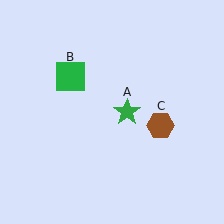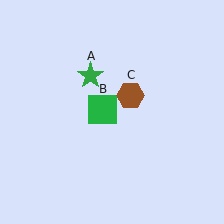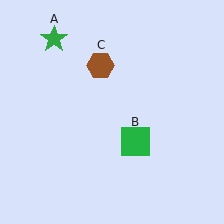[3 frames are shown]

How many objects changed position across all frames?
3 objects changed position: green star (object A), green square (object B), brown hexagon (object C).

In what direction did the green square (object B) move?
The green square (object B) moved down and to the right.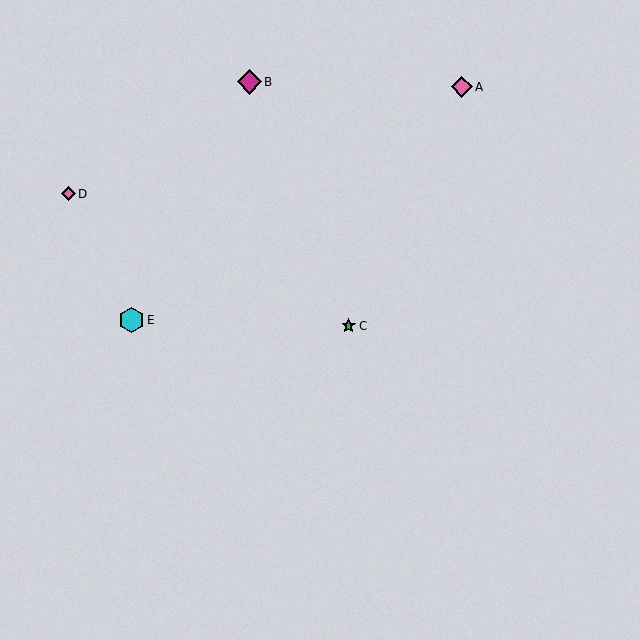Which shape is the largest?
The cyan hexagon (labeled E) is the largest.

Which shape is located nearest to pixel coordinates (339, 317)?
The green star (labeled C) at (349, 326) is nearest to that location.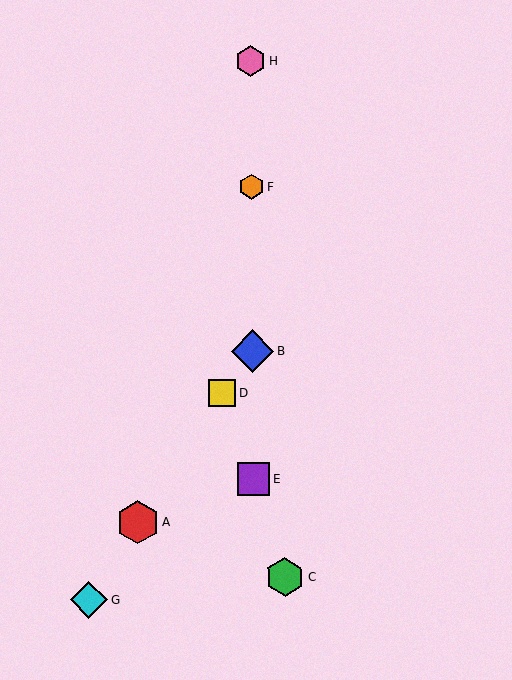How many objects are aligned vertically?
4 objects (B, E, F, H) are aligned vertically.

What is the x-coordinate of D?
Object D is at x≈222.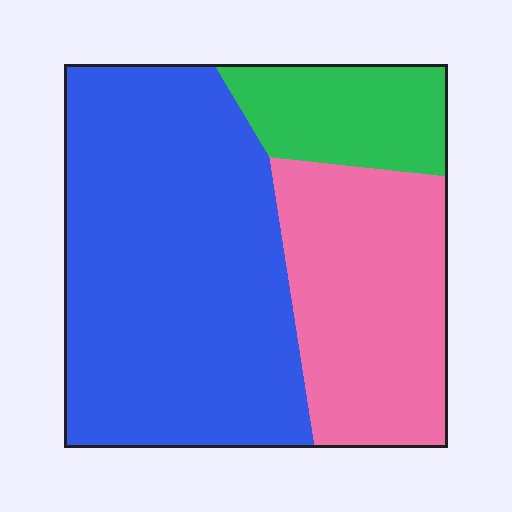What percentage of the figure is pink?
Pink takes up between a sixth and a third of the figure.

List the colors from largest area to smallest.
From largest to smallest: blue, pink, green.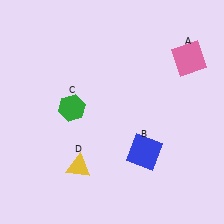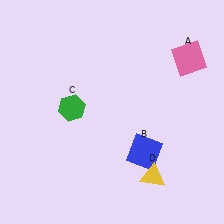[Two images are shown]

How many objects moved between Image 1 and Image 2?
1 object moved between the two images.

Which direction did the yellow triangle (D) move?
The yellow triangle (D) moved right.